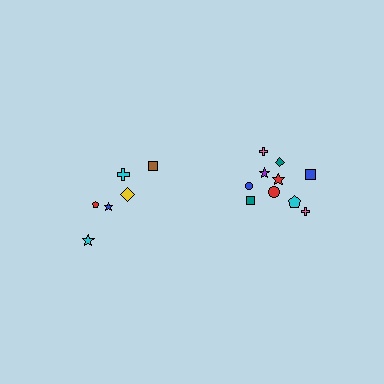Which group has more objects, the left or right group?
The right group.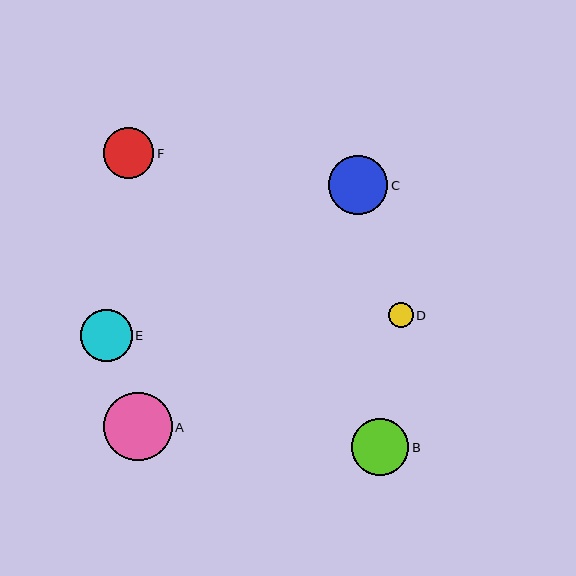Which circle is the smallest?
Circle D is the smallest with a size of approximately 25 pixels.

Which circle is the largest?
Circle A is the largest with a size of approximately 69 pixels.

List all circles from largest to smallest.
From largest to smallest: A, C, B, E, F, D.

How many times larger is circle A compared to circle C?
Circle A is approximately 1.2 times the size of circle C.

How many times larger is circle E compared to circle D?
Circle E is approximately 2.1 times the size of circle D.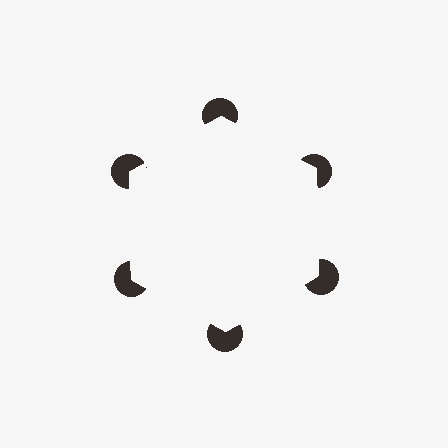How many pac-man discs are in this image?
There are 6 — one at each vertex of the illusory hexagon.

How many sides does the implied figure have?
6 sides.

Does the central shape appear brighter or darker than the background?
It typically appears slightly brighter than the background, even though no actual brightness change is drawn.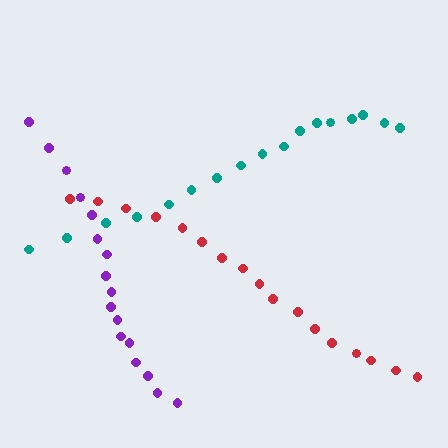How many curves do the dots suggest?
There are 3 distinct paths.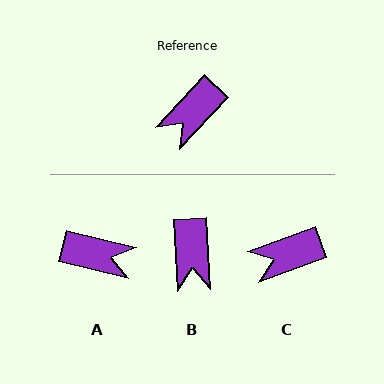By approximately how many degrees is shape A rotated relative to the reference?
Approximately 119 degrees counter-clockwise.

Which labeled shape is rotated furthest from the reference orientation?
A, about 119 degrees away.